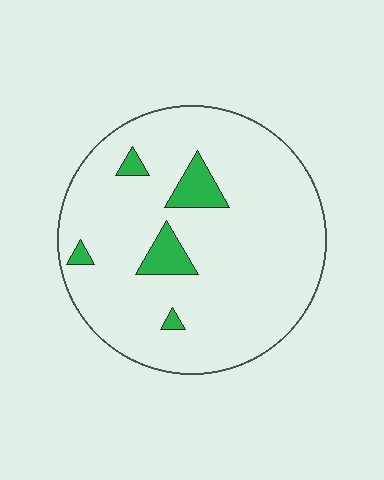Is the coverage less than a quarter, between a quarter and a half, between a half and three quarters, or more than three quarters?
Less than a quarter.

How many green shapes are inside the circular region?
5.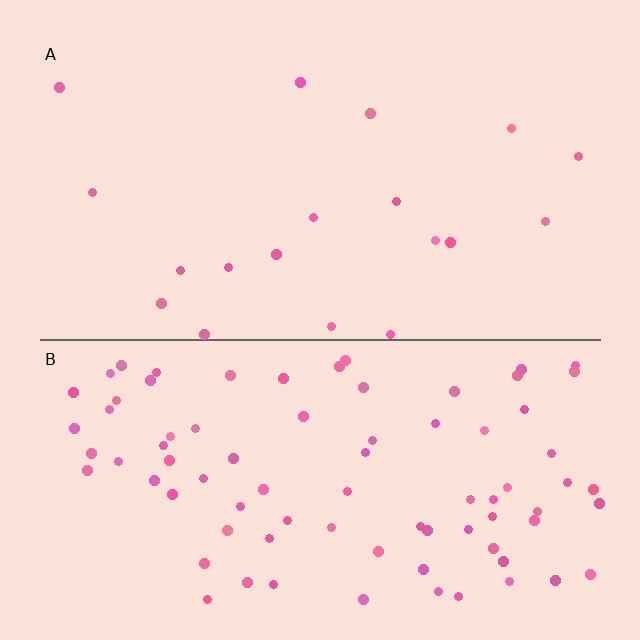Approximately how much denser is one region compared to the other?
Approximately 4.4× — region B over region A.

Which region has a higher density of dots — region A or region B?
B (the bottom).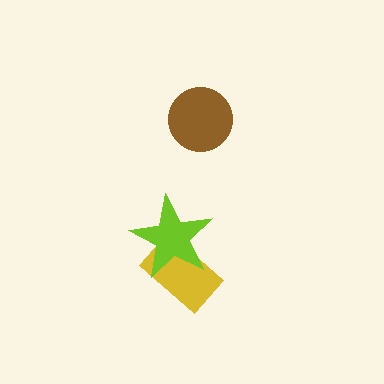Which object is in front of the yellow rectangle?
The lime star is in front of the yellow rectangle.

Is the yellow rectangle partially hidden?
Yes, it is partially covered by another shape.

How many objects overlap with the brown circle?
0 objects overlap with the brown circle.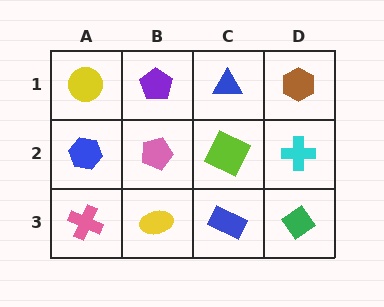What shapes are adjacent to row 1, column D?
A cyan cross (row 2, column D), a blue triangle (row 1, column C).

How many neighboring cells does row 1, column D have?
2.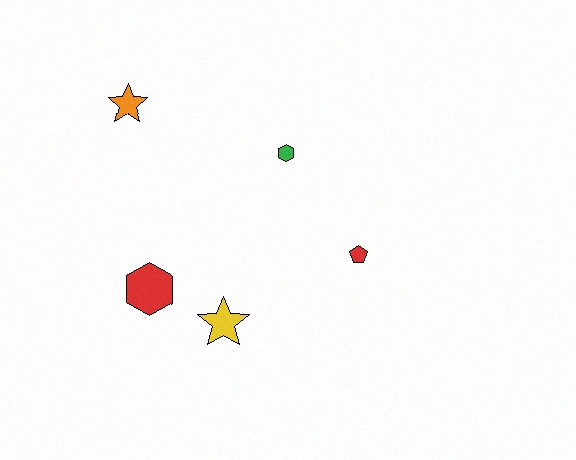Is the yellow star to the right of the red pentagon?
No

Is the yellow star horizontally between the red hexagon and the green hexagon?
Yes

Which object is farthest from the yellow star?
The orange star is farthest from the yellow star.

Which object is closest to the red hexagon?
The yellow star is closest to the red hexagon.